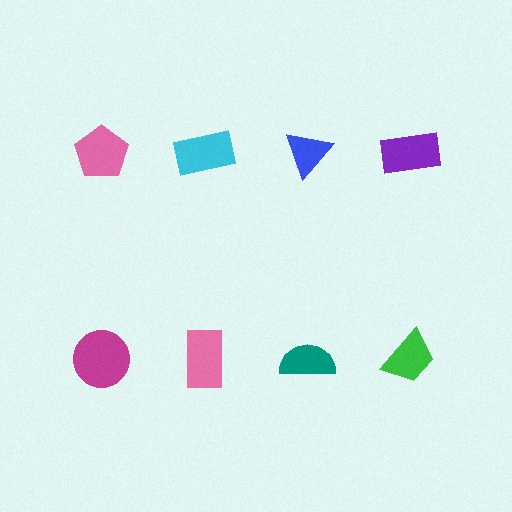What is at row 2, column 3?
A teal semicircle.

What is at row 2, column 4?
A green trapezoid.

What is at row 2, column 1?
A magenta circle.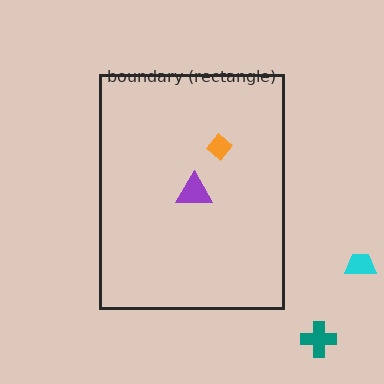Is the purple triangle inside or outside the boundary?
Inside.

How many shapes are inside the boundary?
2 inside, 2 outside.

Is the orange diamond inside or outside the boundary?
Inside.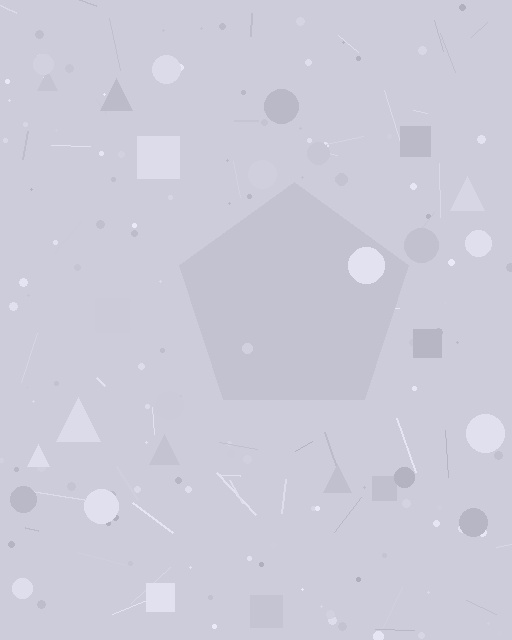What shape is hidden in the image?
A pentagon is hidden in the image.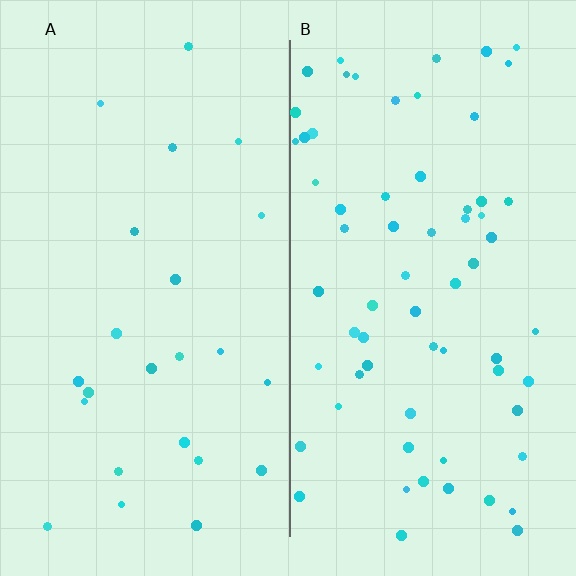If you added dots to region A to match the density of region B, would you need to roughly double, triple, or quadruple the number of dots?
Approximately triple.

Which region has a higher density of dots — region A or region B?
B (the right).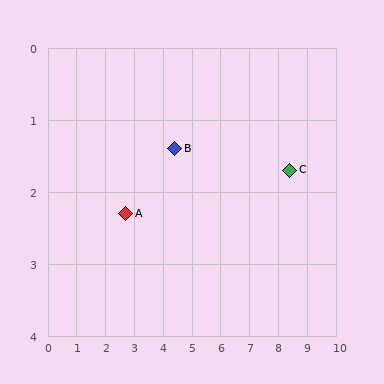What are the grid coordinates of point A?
Point A is at approximately (2.7, 2.3).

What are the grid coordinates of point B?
Point B is at approximately (4.4, 1.4).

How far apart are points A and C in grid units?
Points A and C are about 5.7 grid units apart.